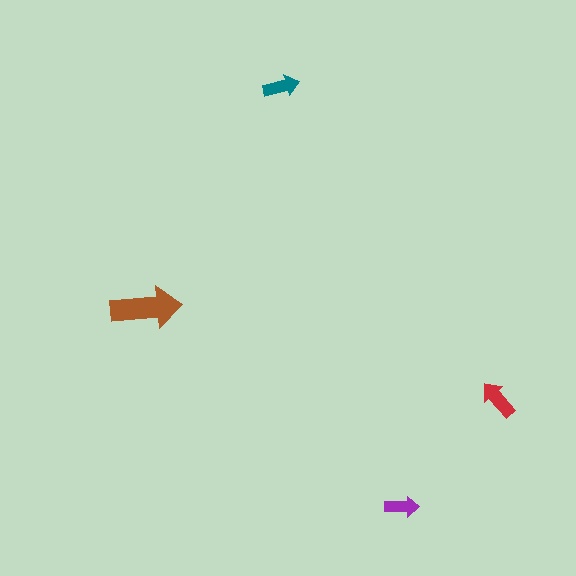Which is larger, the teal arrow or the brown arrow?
The brown one.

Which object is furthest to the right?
The red arrow is rightmost.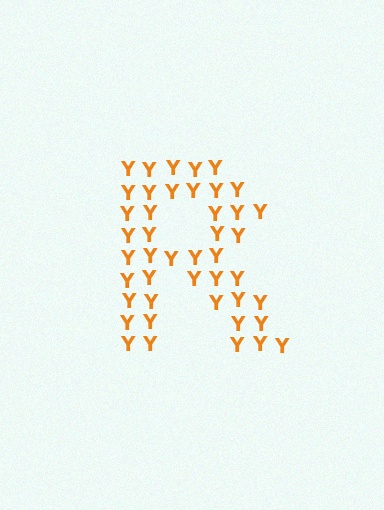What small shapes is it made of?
It is made of small letter Y's.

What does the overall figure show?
The overall figure shows the letter R.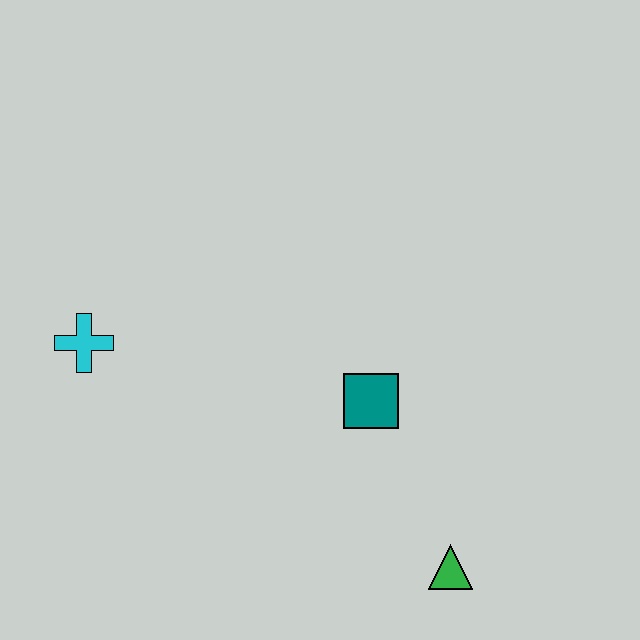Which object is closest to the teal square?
The green triangle is closest to the teal square.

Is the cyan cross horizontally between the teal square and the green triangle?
No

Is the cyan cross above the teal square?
Yes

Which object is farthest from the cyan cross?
The green triangle is farthest from the cyan cross.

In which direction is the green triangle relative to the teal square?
The green triangle is below the teal square.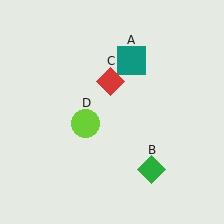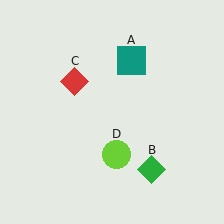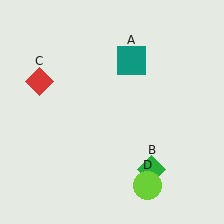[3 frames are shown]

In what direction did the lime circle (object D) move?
The lime circle (object D) moved down and to the right.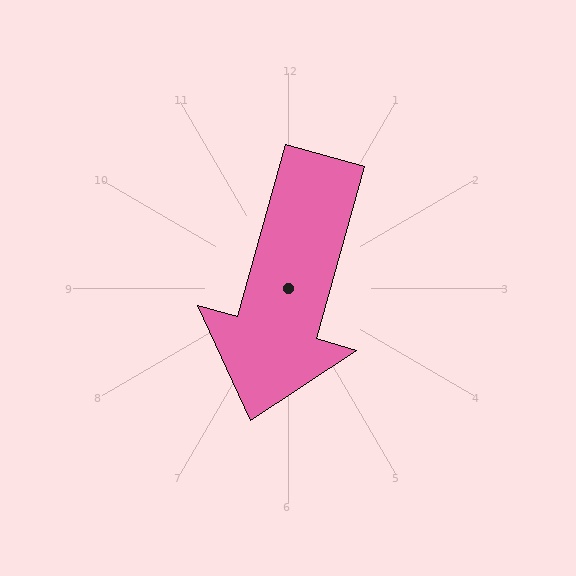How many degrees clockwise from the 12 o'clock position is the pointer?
Approximately 196 degrees.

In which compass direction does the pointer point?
South.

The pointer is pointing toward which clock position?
Roughly 7 o'clock.